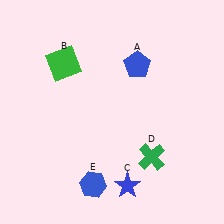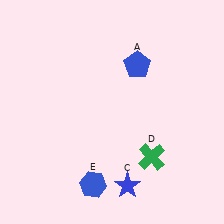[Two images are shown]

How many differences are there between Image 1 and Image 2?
There is 1 difference between the two images.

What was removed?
The green square (B) was removed in Image 2.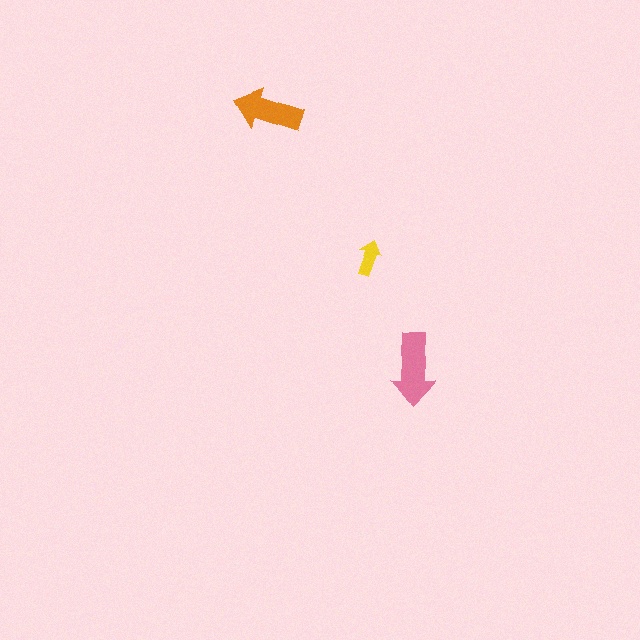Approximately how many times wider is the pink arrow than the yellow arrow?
About 2 times wider.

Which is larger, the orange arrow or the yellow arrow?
The orange one.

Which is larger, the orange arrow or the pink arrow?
The pink one.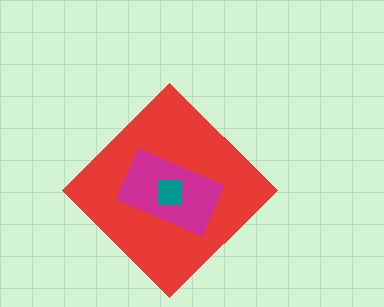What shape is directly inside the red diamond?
The magenta rectangle.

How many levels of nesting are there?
3.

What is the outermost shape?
The red diamond.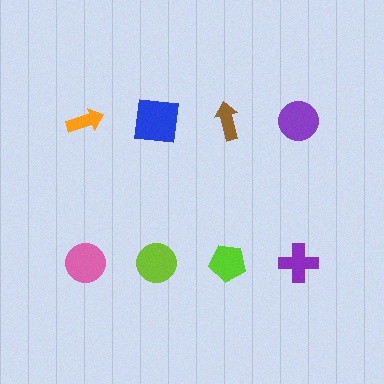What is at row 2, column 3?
A lime pentagon.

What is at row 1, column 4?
A purple circle.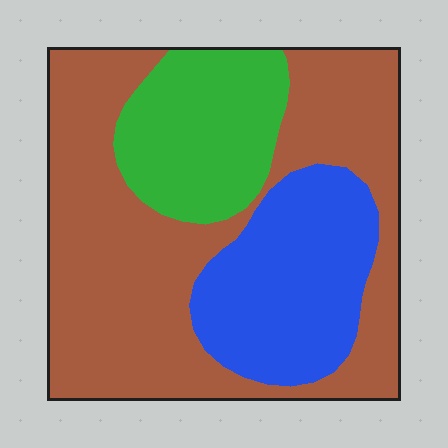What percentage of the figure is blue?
Blue takes up about one quarter (1/4) of the figure.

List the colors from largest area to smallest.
From largest to smallest: brown, blue, green.